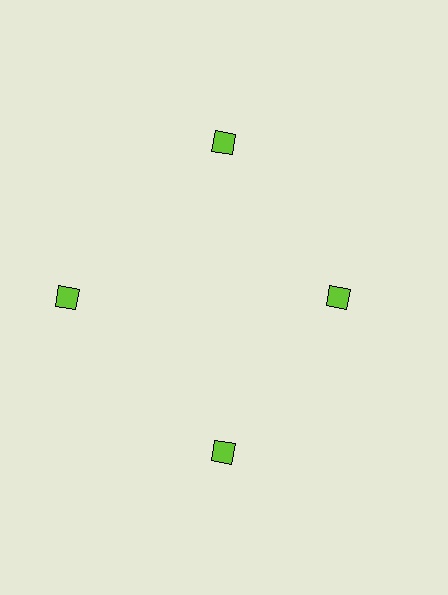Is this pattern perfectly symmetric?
No. The 4 lime diamonds are arranged in a ring, but one element near the 3 o'clock position is pulled inward toward the center, breaking the 4-fold rotational symmetry.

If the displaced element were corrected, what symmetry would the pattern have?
It would have 4-fold rotational symmetry — the pattern would map onto itself every 90 degrees.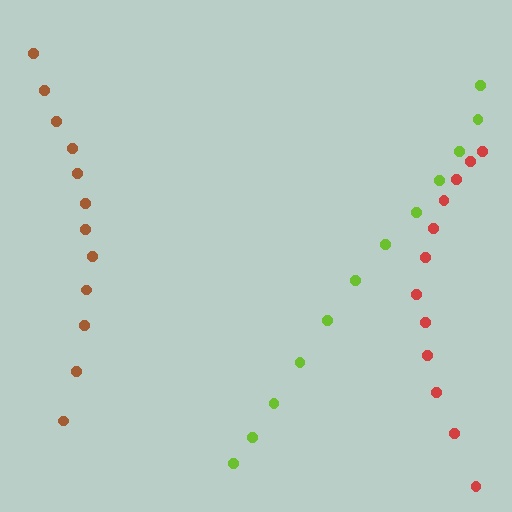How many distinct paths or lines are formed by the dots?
There are 3 distinct paths.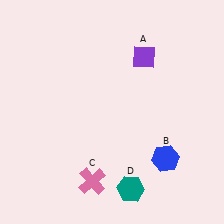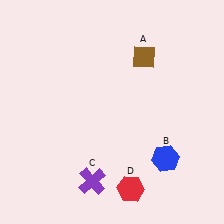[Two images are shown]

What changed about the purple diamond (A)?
In Image 1, A is purple. In Image 2, it changed to brown.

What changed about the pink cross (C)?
In Image 1, C is pink. In Image 2, it changed to purple.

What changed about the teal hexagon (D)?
In Image 1, D is teal. In Image 2, it changed to red.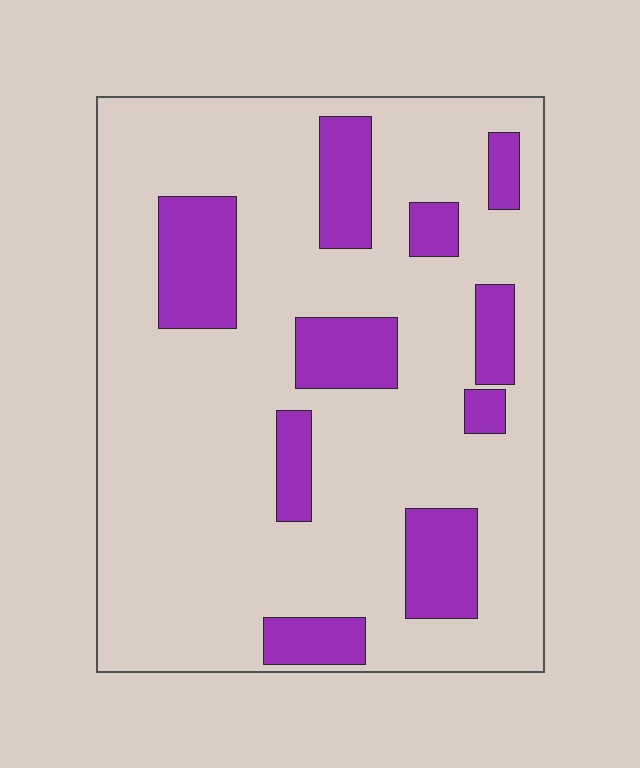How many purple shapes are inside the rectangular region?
10.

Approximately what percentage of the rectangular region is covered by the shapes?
Approximately 20%.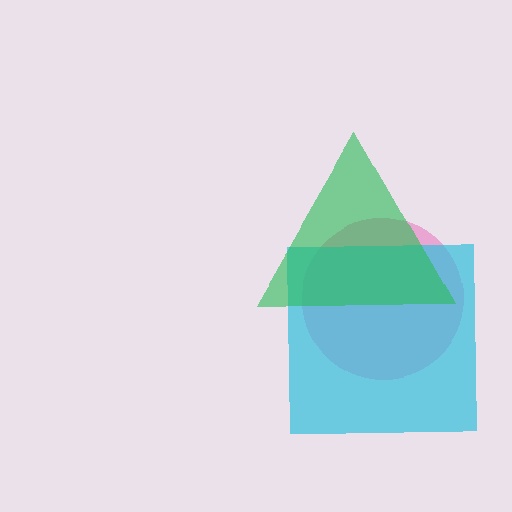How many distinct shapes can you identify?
There are 3 distinct shapes: a pink circle, a cyan square, a green triangle.